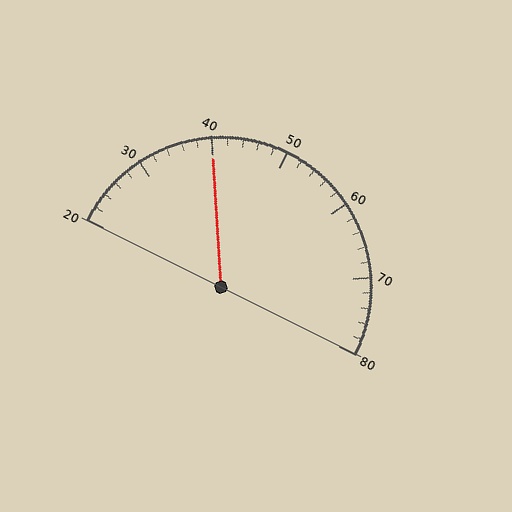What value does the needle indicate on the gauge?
The needle indicates approximately 40.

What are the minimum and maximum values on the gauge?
The gauge ranges from 20 to 80.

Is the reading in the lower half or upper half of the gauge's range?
The reading is in the lower half of the range (20 to 80).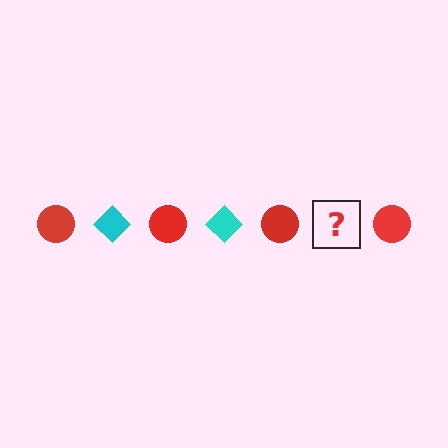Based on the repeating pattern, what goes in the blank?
The blank should be a cyan diamond.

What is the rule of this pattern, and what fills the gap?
The rule is that the pattern alternates between red circle and cyan diamond. The gap should be filled with a cyan diamond.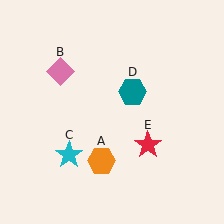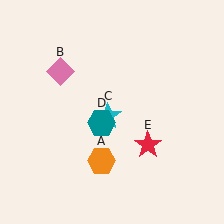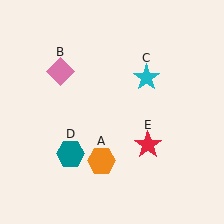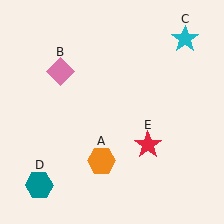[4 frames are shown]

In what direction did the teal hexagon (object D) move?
The teal hexagon (object D) moved down and to the left.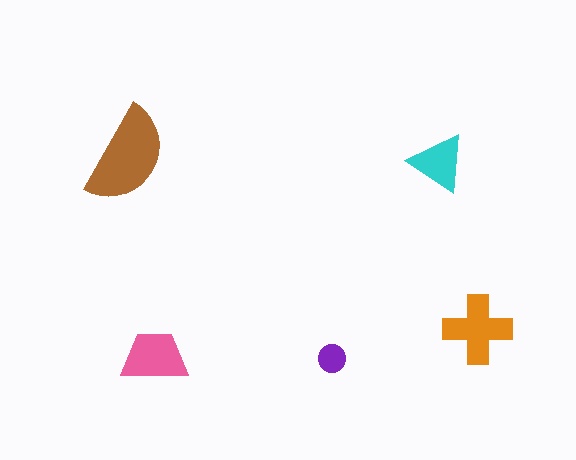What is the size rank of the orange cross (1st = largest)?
2nd.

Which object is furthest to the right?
The orange cross is rightmost.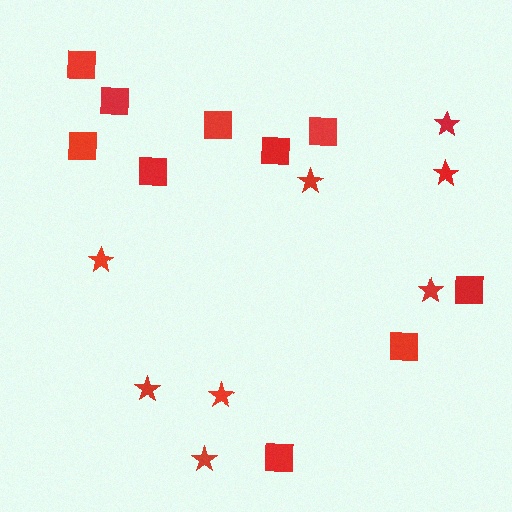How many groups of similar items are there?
There are 2 groups: one group of squares (10) and one group of stars (8).